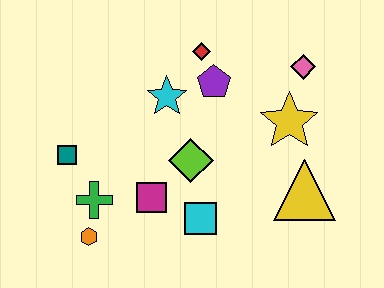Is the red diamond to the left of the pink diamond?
Yes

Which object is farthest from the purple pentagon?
The orange hexagon is farthest from the purple pentagon.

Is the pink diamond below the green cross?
No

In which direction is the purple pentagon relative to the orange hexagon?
The purple pentagon is above the orange hexagon.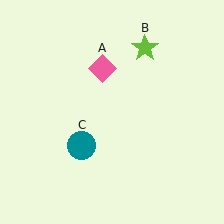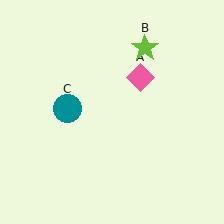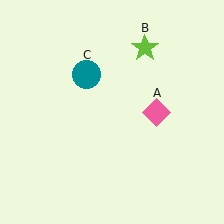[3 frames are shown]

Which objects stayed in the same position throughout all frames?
Lime star (object B) remained stationary.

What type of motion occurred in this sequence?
The pink diamond (object A), teal circle (object C) rotated clockwise around the center of the scene.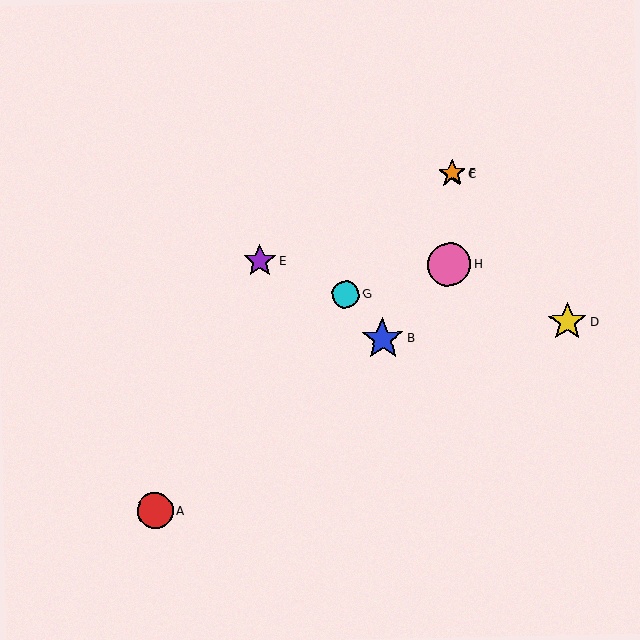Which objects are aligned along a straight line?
Objects A, C, F, G are aligned along a straight line.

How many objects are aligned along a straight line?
4 objects (A, C, F, G) are aligned along a straight line.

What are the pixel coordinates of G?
Object G is at (346, 294).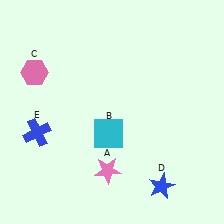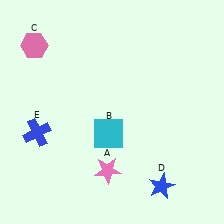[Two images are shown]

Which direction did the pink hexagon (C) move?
The pink hexagon (C) moved up.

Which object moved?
The pink hexagon (C) moved up.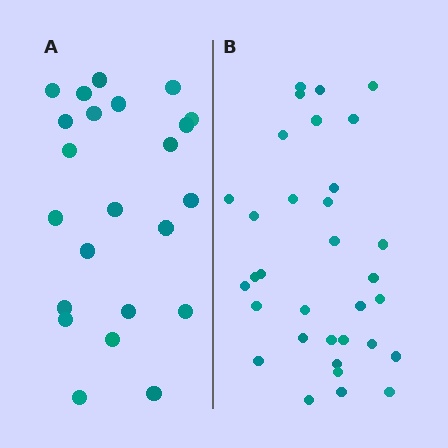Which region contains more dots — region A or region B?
Region B (the right region) has more dots.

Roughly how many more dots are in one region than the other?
Region B has roughly 10 or so more dots than region A.